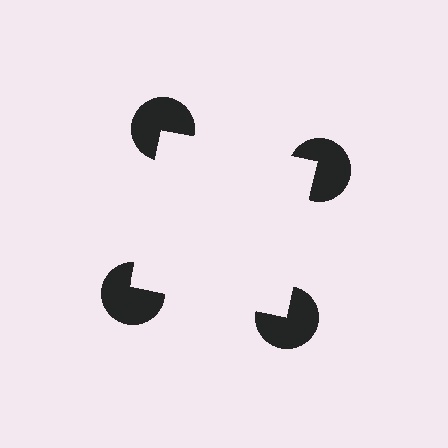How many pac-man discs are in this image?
There are 4 — one at each vertex of the illusory square.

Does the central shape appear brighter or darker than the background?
It typically appears slightly brighter than the background, even though no actual brightness change is drawn.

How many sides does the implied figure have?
4 sides.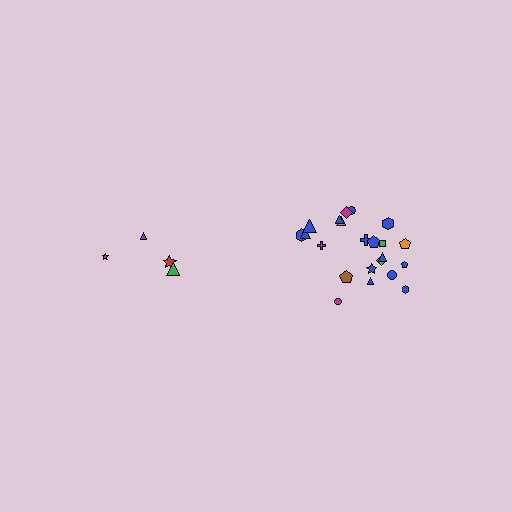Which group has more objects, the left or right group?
The right group.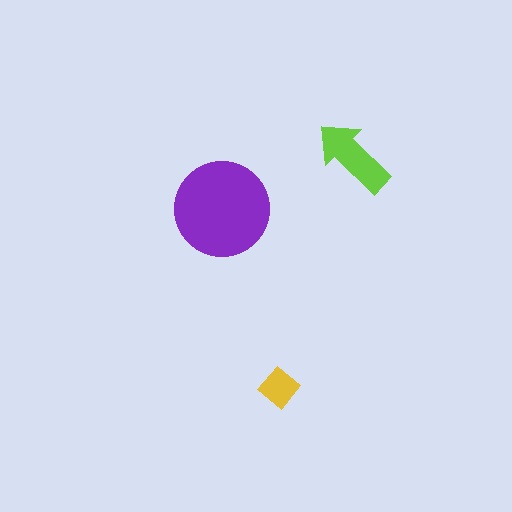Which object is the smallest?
The yellow diamond.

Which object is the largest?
The purple circle.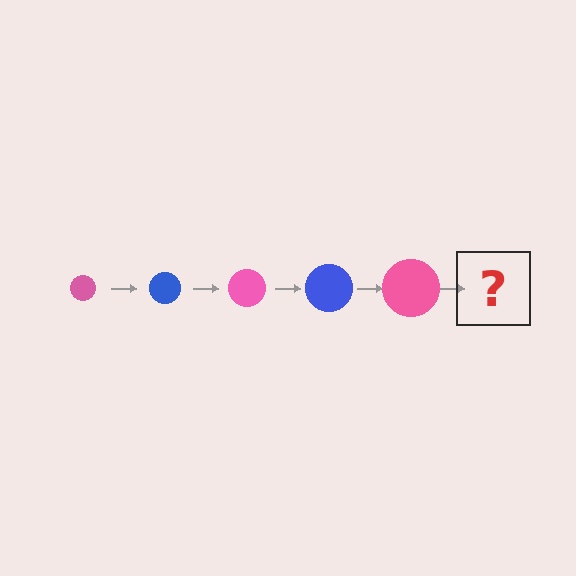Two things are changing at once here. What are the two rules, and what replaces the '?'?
The two rules are that the circle grows larger each step and the color cycles through pink and blue. The '?' should be a blue circle, larger than the previous one.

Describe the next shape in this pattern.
It should be a blue circle, larger than the previous one.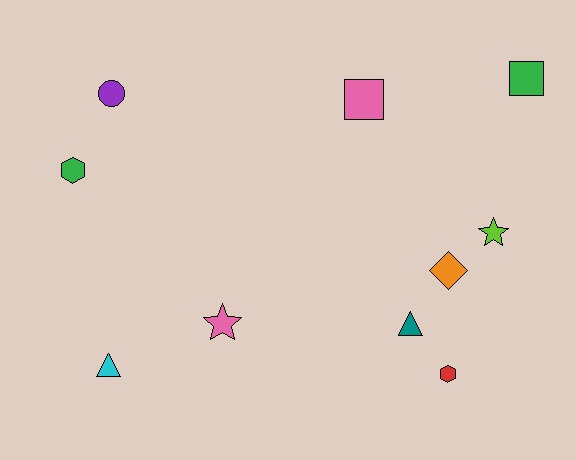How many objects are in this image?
There are 10 objects.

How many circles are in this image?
There is 1 circle.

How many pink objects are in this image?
There are 2 pink objects.